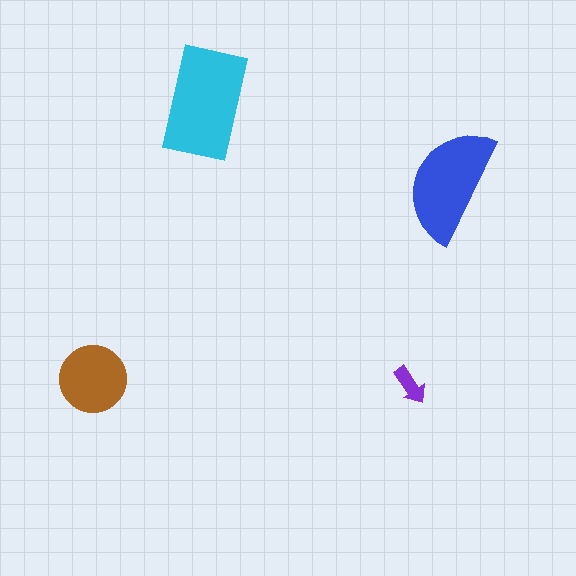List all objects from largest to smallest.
The cyan rectangle, the blue semicircle, the brown circle, the purple arrow.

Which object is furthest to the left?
The brown circle is leftmost.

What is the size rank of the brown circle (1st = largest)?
3rd.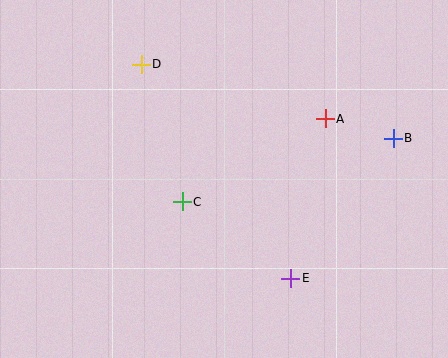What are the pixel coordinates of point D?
Point D is at (141, 64).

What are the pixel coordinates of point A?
Point A is at (325, 119).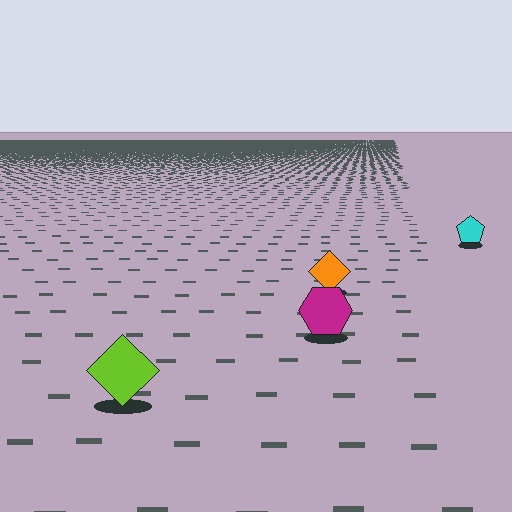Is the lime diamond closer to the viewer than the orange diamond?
Yes. The lime diamond is closer — you can tell from the texture gradient: the ground texture is coarser near it.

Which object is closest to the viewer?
The lime diamond is closest. The texture marks near it are larger and more spread out.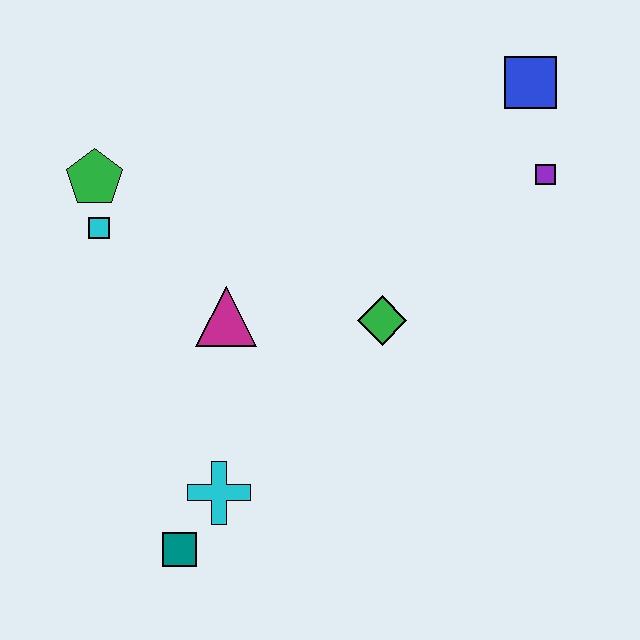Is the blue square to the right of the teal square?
Yes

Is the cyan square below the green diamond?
No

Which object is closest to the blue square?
The purple square is closest to the blue square.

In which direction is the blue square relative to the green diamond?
The blue square is above the green diamond.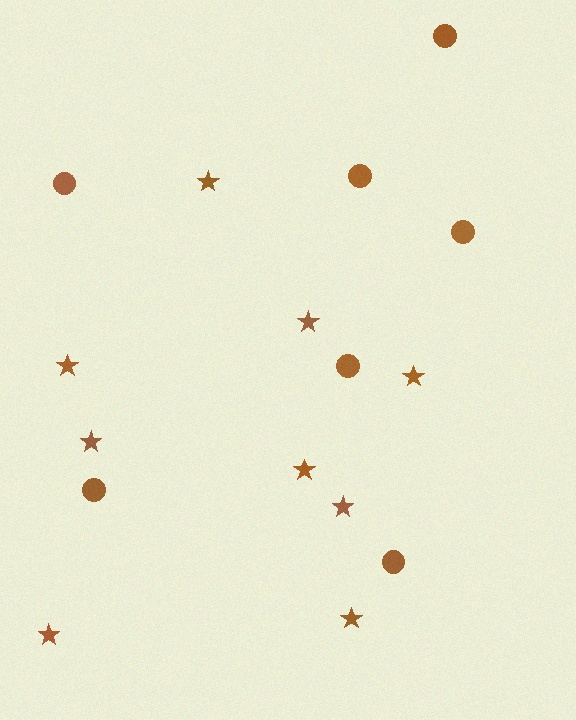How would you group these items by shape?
There are 2 groups: one group of circles (7) and one group of stars (9).